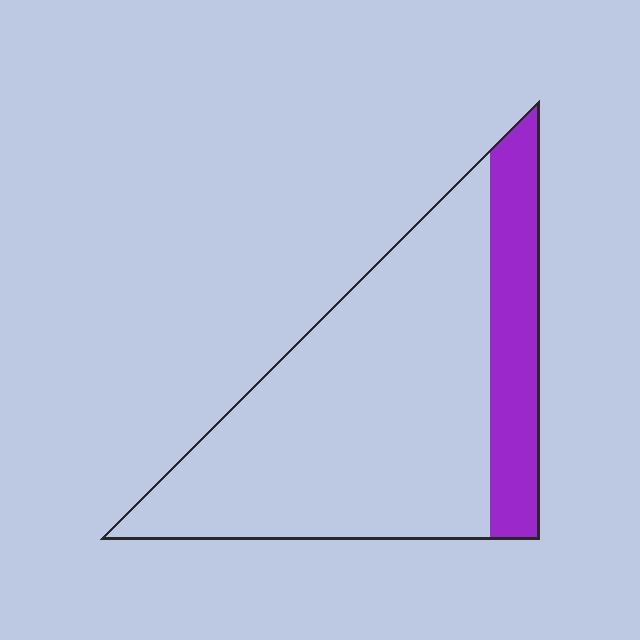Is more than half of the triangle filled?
No.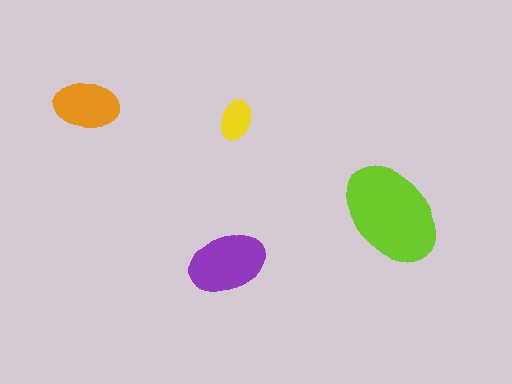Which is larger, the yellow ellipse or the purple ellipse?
The purple one.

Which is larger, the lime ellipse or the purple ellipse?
The lime one.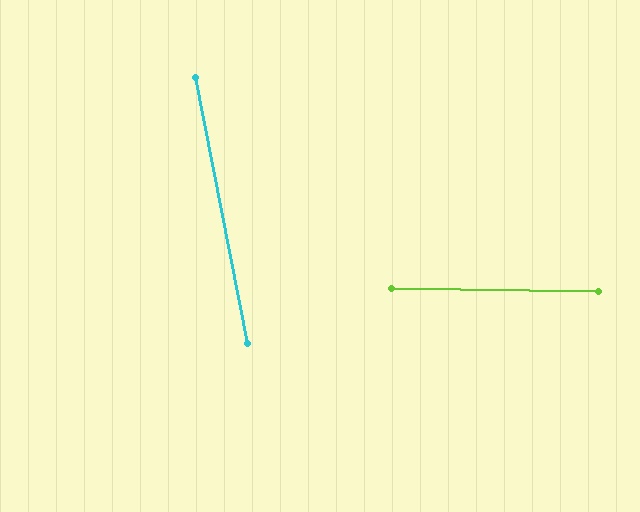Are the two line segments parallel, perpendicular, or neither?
Neither parallel nor perpendicular — they differ by about 78°.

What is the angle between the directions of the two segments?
Approximately 78 degrees.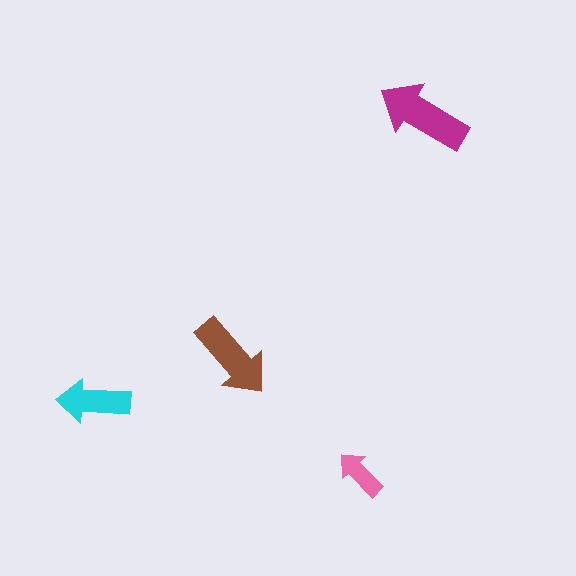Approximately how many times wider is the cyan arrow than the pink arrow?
About 1.5 times wider.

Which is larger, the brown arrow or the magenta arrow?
The magenta one.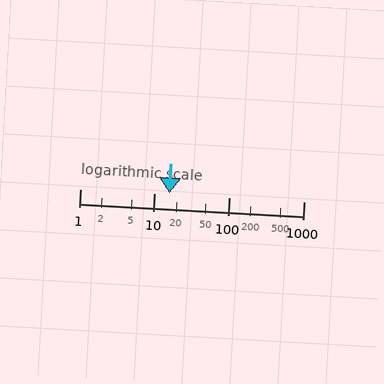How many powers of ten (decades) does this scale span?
The scale spans 3 decades, from 1 to 1000.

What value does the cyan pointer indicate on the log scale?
The pointer indicates approximately 16.